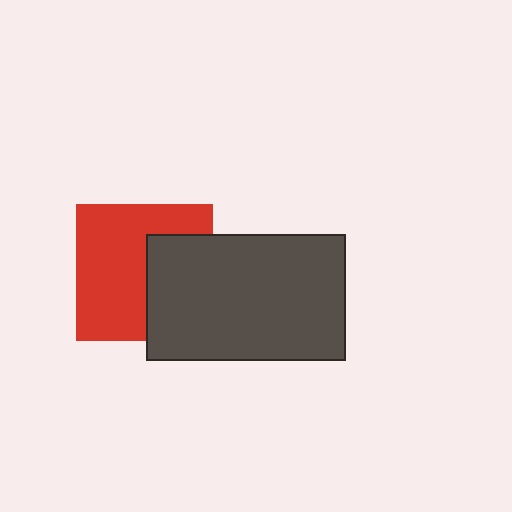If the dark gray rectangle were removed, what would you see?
You would see the complete red square.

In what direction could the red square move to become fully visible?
The red square could move left. That would shift it out from behind the dark gray rectangle entirely.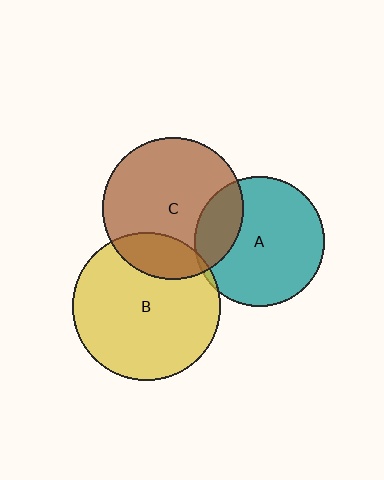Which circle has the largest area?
Circle B (yellow).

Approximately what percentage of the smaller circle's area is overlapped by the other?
Approximately 20%.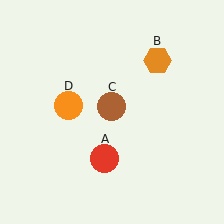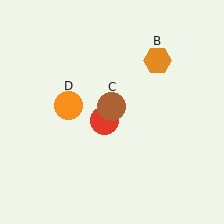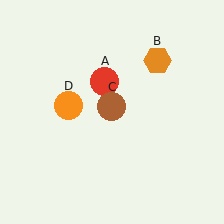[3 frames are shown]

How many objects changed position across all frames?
1 object changed position: red circle (object A).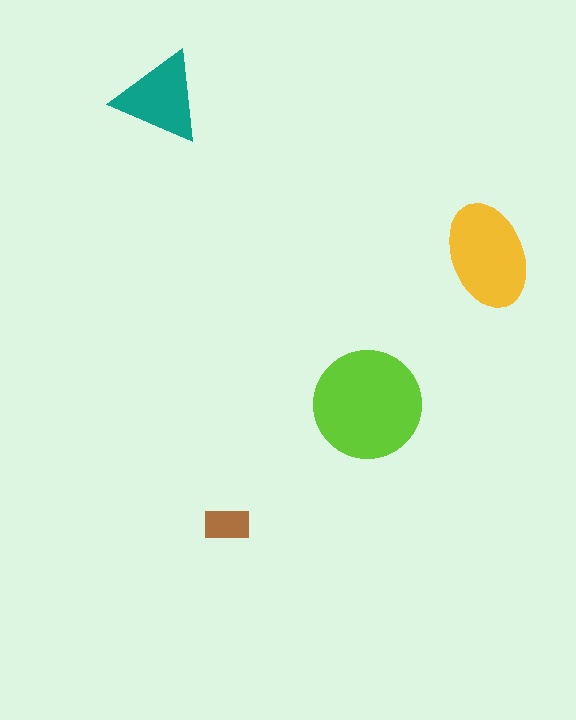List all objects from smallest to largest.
The brown rectangle, the teal triangle, the yellow ellipse, the lime circle.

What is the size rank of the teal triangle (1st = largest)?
3rd.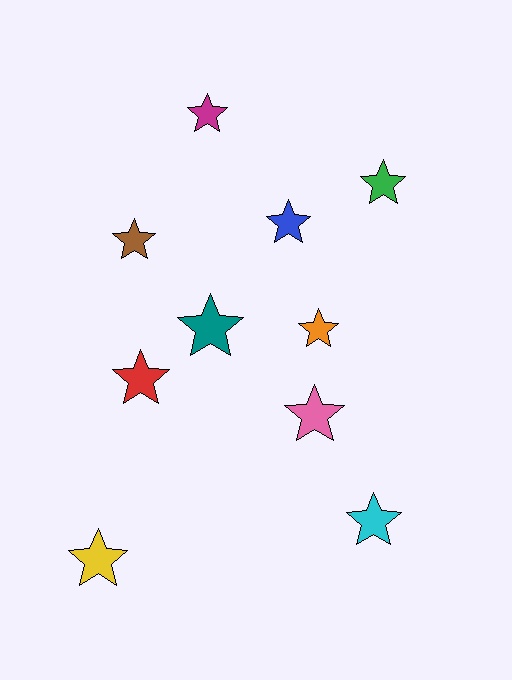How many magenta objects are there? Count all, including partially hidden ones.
There is 1 magenta object.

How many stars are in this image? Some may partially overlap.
There are 10 stars.